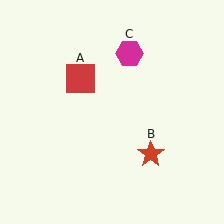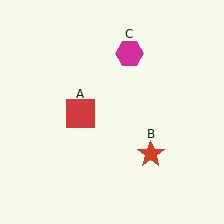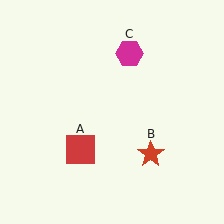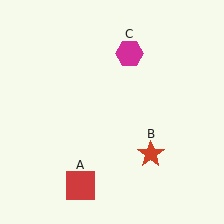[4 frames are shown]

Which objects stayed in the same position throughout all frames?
Red star (object B) and magenta hexagon (object C) remained stationary.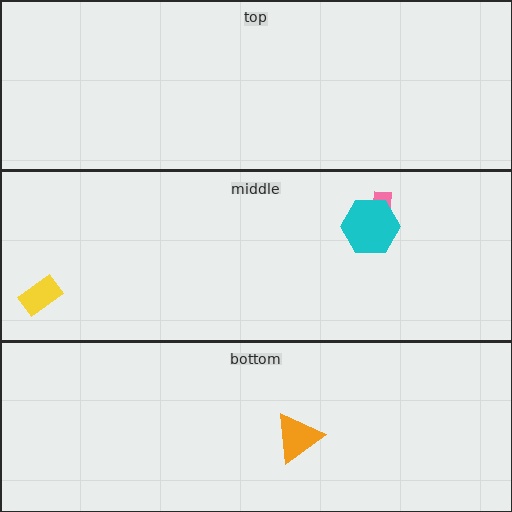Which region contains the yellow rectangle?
The middle region.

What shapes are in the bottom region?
The orange triangle.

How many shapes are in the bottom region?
1.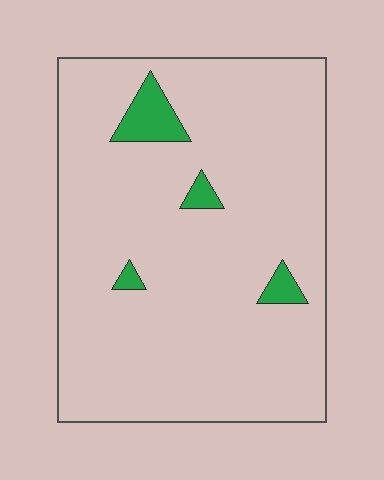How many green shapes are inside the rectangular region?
4.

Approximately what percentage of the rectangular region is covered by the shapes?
Approximately 5%.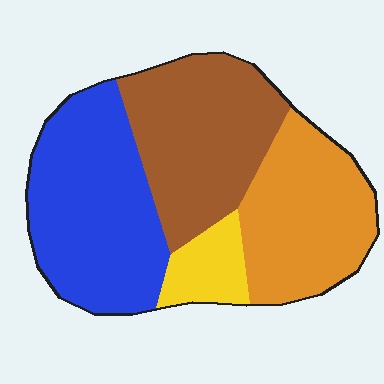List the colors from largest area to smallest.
From largest to smallest: blue, brown, orange, yellow.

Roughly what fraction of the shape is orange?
Orange takes up between a sixth and a third of the shape.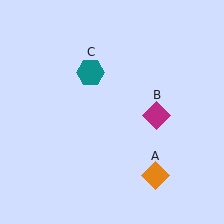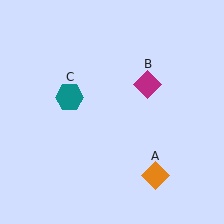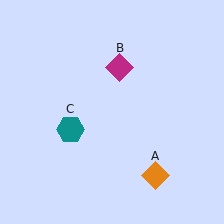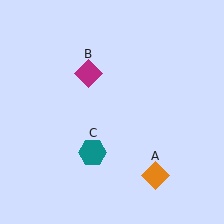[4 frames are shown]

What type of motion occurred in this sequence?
The magenta diamond (object B), teal hexagon (object C) rotated counterclockwise around the center of the scene.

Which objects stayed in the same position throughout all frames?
Orange diamond (object A) remained stationary.